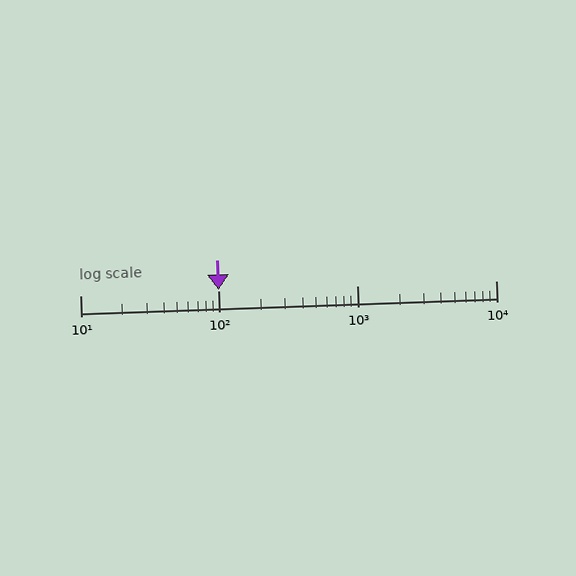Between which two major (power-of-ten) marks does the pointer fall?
The pointer is between 100 and 1000.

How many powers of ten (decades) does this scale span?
The scale spans 3 decades, from 10 to 10000.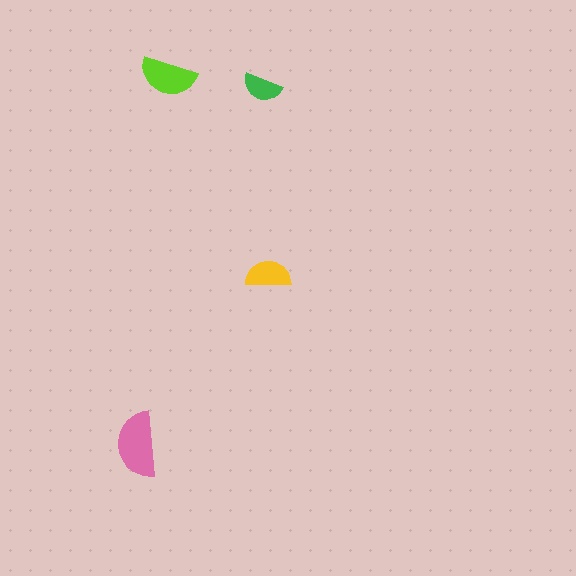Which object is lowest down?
The pink semicircle is bottommost.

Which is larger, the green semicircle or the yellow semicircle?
The yellow one.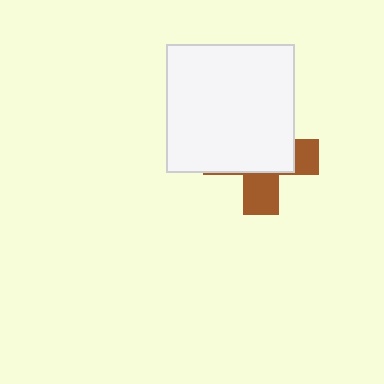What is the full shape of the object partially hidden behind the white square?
The partially hidden object is a brown cross.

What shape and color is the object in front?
The object in front is a white square.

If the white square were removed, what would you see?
You would see the complete brown cross.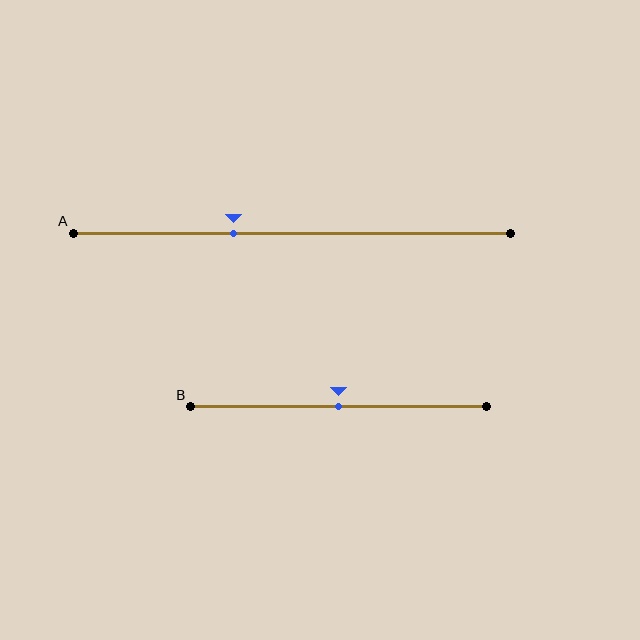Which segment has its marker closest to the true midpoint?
Segment B has its marker closest to the true midpoint.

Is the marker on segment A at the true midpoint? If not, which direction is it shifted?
No, the marker on segment A is shifted to the left by about 13% of the segment length.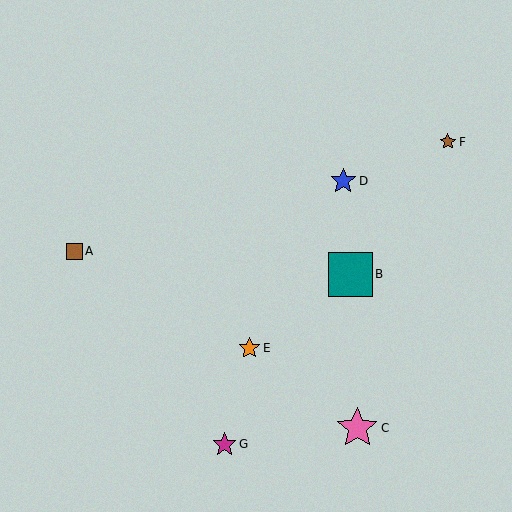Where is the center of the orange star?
The center of the orange star is at (249, 348).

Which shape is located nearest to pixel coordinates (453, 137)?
The brown star (labeled F) at (448, 142) is nearest to that location.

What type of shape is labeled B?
Shape B is a teal square.